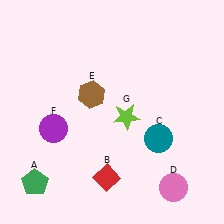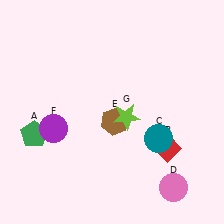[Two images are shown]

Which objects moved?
The objects that moved are: the green pentagon (A), the red diamond (B), the brown hexagon (E).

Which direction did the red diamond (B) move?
The red diamond (B) moved right.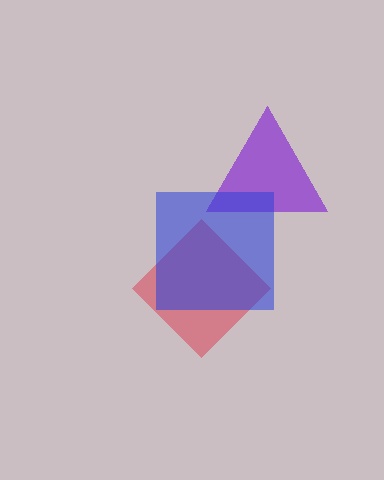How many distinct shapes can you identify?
There are 3 distinct shapes: a red diamond, a purple triangle, a blue square.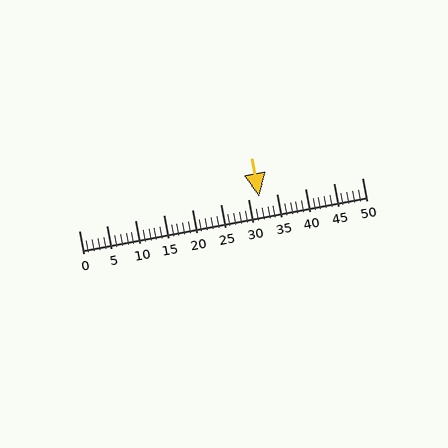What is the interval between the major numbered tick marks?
The major tick marks are spaced 5 units apart.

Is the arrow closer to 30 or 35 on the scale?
The arrow is closer to 30.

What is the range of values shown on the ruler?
The ruler shows values from 0 to 50.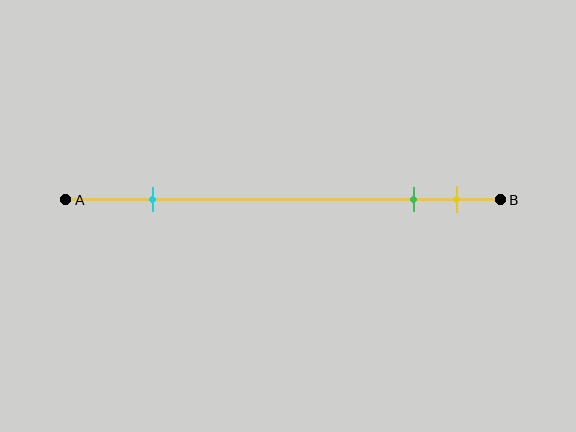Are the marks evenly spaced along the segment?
No, the marks are not evenly spaced.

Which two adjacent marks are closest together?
The green and yellow marks are the closest adjacent pair.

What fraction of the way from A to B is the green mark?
The green mark is approximately 80% (0.8) of the way from A to B.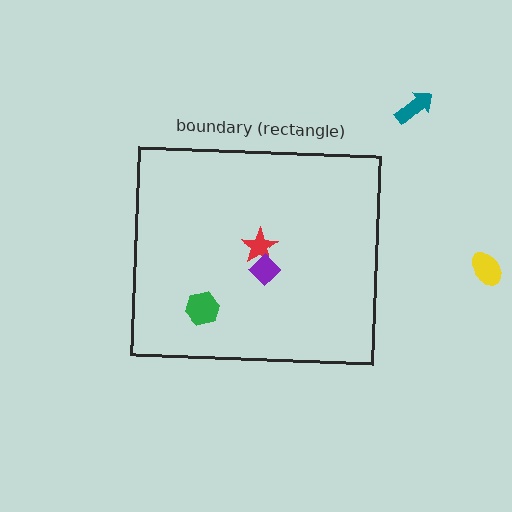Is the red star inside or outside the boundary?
Inside.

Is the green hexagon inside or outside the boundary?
Inside.